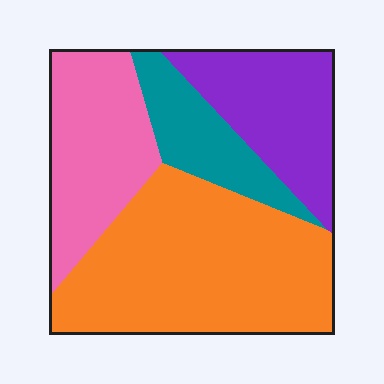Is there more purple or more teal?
Purple.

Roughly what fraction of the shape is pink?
Pink takes up about one quarter (1/4) of the shape.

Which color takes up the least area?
Teal, at roughly 15%.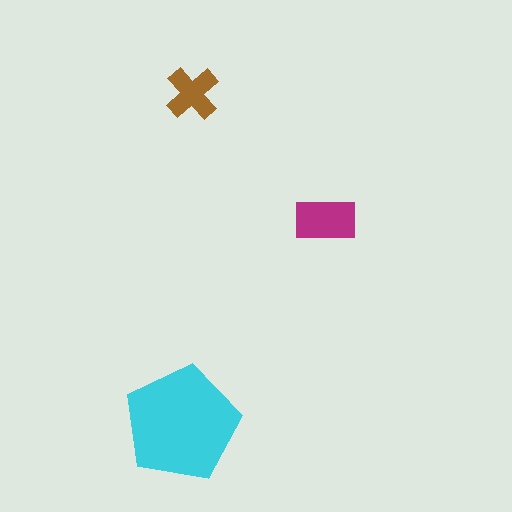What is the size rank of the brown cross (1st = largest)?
3rd.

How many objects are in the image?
There are 3 objects in the image.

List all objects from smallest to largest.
The brown cross, the magenta rectangle, the cyan pentagon.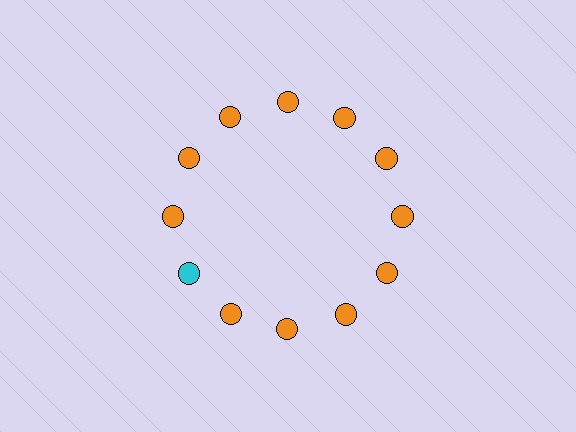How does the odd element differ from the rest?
It has a different color: cyan instead of orange.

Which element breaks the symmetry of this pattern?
The cyan circle at roughly the 8 o'clock position breaks the symmetry. All other shapes are orange circles.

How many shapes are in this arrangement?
There are 12 shapes arranged in a ring pattern.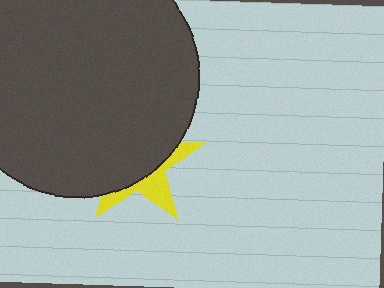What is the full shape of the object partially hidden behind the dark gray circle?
The partially hidden object is a yellow star.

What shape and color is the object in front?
The object in front is a dark gray circle.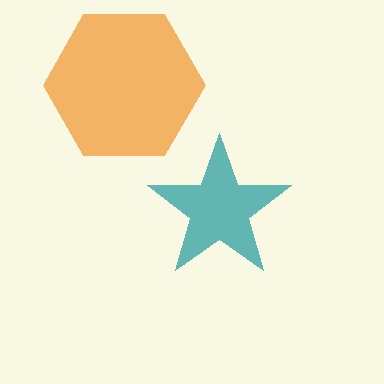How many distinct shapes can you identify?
There are 2 distinct shapes: an orange hexagon, a teal star.